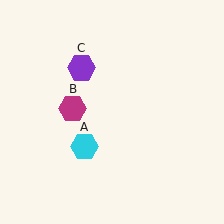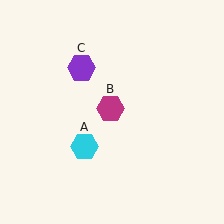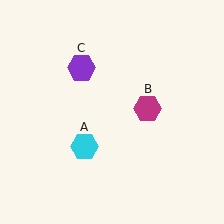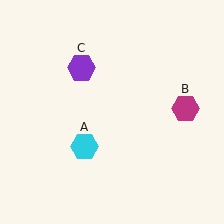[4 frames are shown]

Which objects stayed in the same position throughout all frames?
Cyan hexagon (object A) and purple hexagon (object C) remained stationary.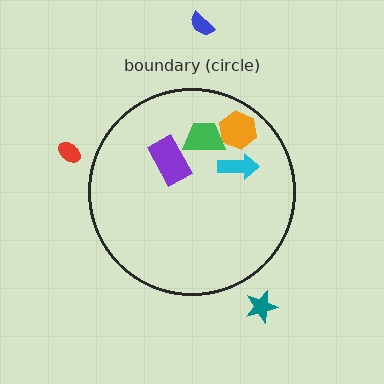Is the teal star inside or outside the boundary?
Outside.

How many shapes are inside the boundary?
4 inside, 3 outside.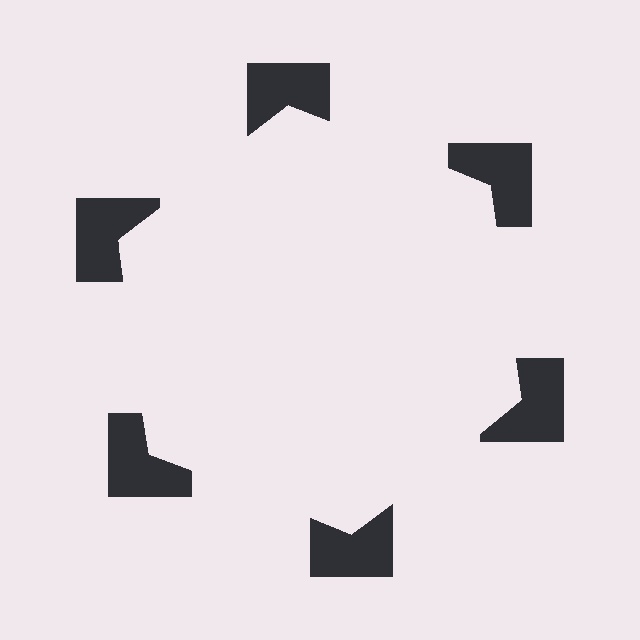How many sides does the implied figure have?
6 sides.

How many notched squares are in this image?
There are 6 — one at each vertex of the illusory hexagon.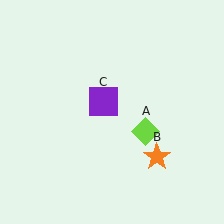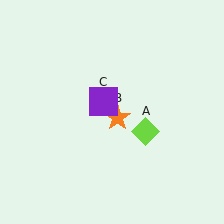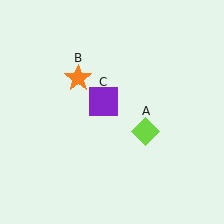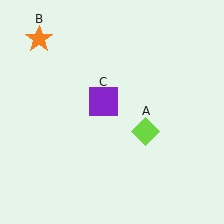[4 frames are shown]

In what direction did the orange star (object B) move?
The orange star (object B) moved up and to the left.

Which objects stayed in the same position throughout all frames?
Lime diamond (object A) and purple square (object C) remained stationary.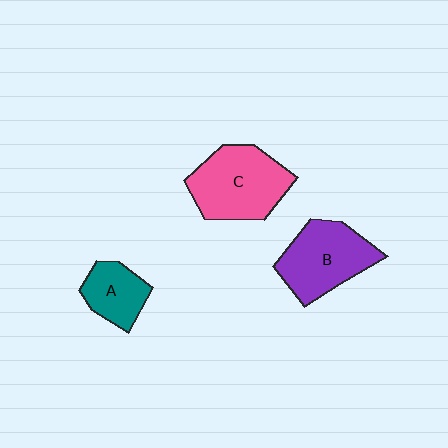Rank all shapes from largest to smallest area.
From largest to smallest: C (pink), B (purple), A (teal).